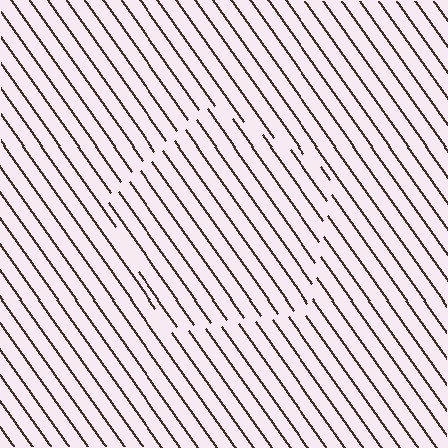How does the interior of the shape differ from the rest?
The interior of the shape contains the same grating, shifted by half a period — the contour is defined by the phase discontinuity where line-ends from the inner and outer gratings abut.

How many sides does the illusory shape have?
5 sides — the line-ends trace a pentagon.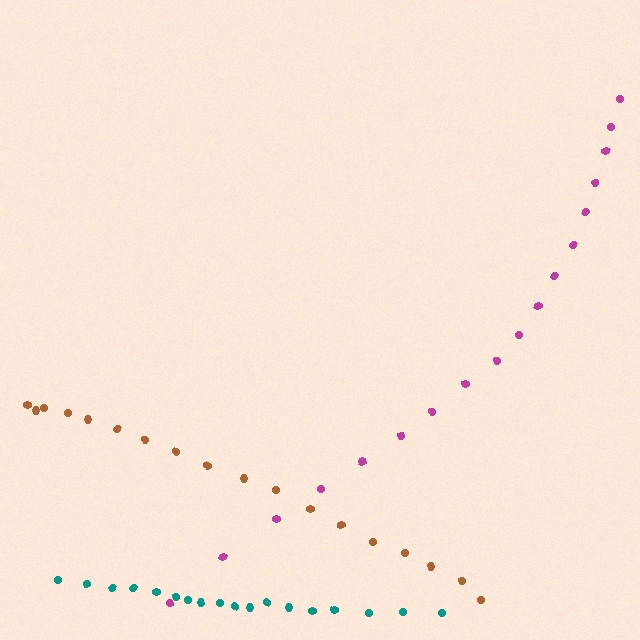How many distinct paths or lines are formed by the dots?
There are 3 distinct paths.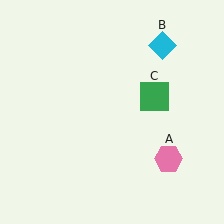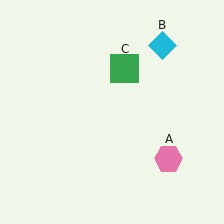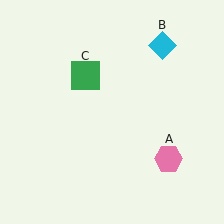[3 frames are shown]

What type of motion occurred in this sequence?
The green square (object C) rotated counterclockwise around the center of the scene.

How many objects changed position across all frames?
1 object changed position: green square (object C).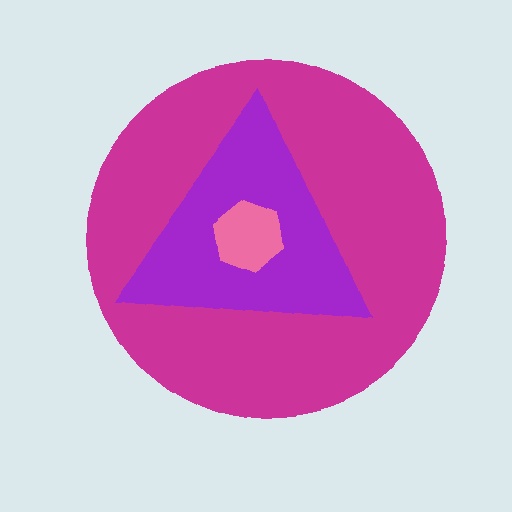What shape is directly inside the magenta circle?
The purple triangle.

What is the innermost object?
The pink hexagon.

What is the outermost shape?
The magenta circle.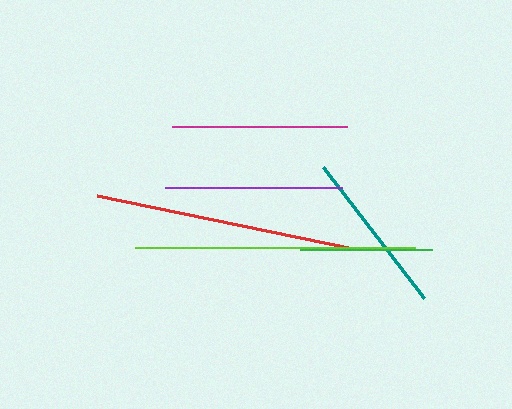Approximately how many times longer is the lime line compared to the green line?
The lime line is approximately 2.1 times the length of the green line.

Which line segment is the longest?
The lime line is the longest at approximately 279 pixels.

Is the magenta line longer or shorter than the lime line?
The lime line is longer than the magenta line.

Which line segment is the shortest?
The green line is the shortest at approximately 133 pixels.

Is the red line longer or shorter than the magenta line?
The red line is longer than the magenta line.